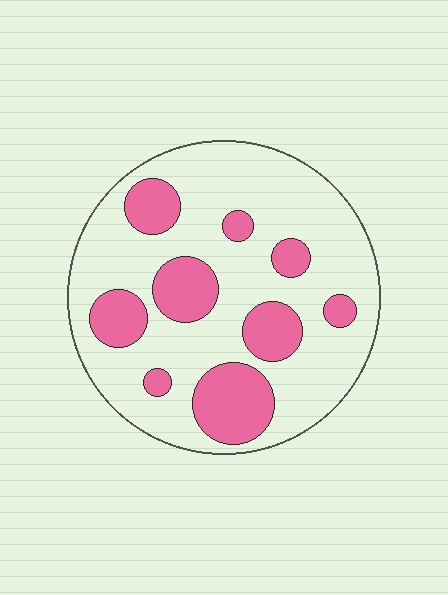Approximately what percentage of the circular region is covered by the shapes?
Approximately 25%.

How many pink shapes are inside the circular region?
9.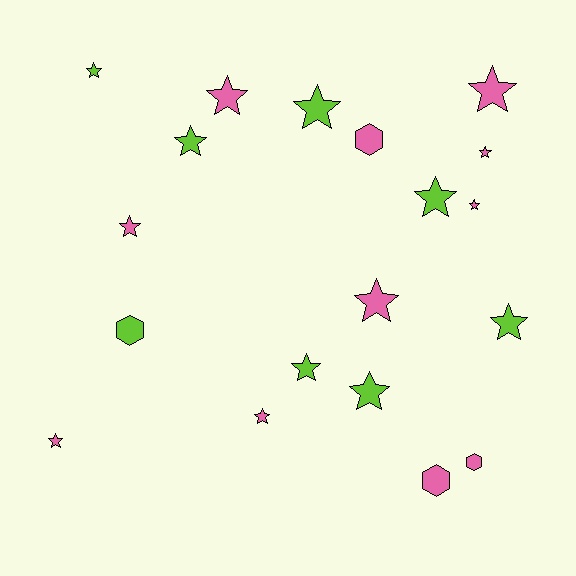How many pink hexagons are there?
There are 3 pink hexagons.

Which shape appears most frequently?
Star, with 15 objects.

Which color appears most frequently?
Pink, with 11 objects.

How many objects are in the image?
There are 19 objects.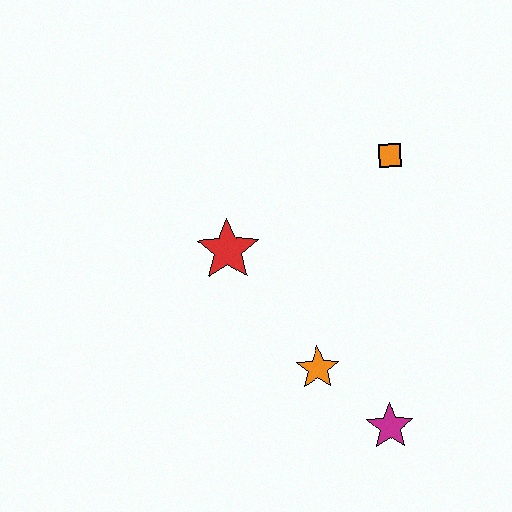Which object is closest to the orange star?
The magenta star is closest to the orange star.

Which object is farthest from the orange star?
The orange square is farthest from the orange star.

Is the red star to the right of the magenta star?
No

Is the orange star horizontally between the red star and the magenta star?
Yes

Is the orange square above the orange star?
Yes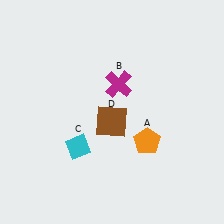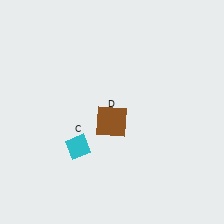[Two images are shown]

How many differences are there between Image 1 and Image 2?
There are 2 differences between the two images.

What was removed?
The orange pentagon (A), the magenta cross (B) were removed in Image 2.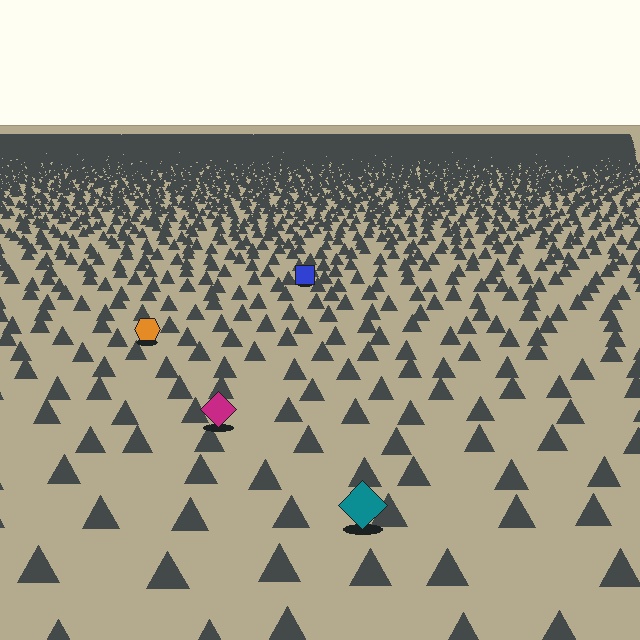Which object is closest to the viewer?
The teal diamond is closest. The texture marks near it are larger and more spread out.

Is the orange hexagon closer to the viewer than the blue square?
Yes. The orange hexagon is closer — you can tell from the texture gradient: the ground texture is coarser near it.